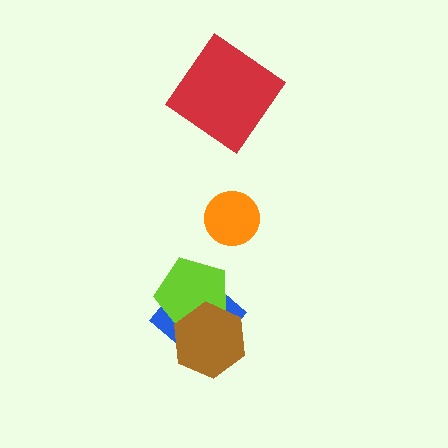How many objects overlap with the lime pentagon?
2 objects overlap with the lime pentagon.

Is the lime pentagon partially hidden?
Yes, it is partially covered by another shape.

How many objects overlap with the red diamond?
0 objects overlap with the red diamond.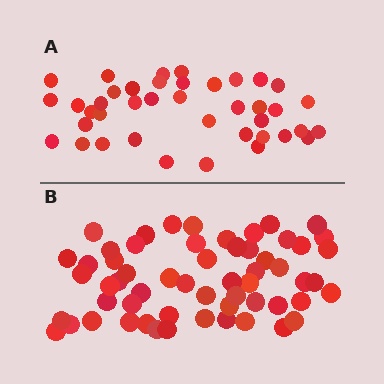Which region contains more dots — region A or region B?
Region B (the bottom region) has more dots.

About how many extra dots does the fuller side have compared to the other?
Region B has approximately 20 more dots than region A.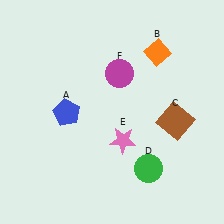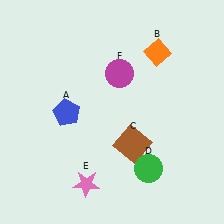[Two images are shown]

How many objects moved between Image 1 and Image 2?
2 objects moved between the two images.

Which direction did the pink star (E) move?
The pink star (E) moved down.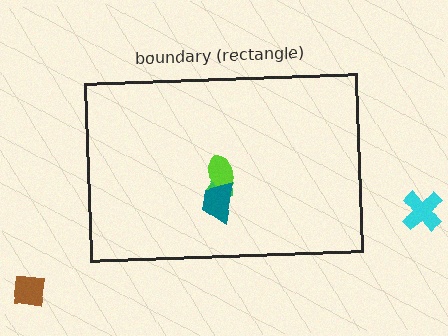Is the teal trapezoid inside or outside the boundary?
Inside.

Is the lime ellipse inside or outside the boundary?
Inside.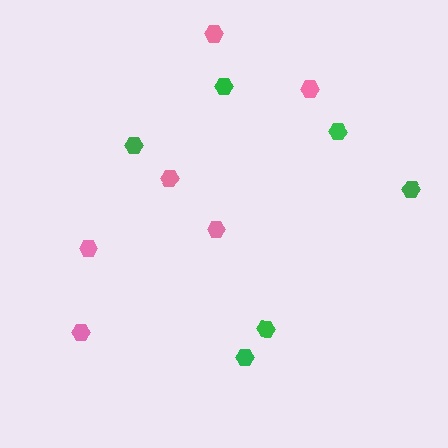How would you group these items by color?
There are 2 groups: one group of pink hexagons (6) and one group of green hexagons (6).